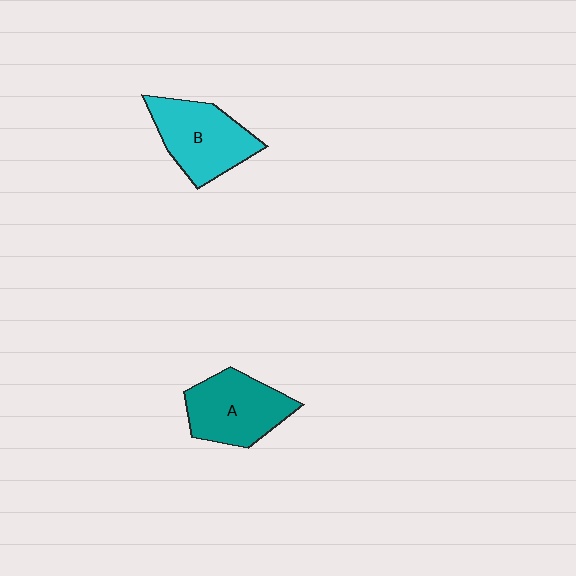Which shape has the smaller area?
Shape A (teal).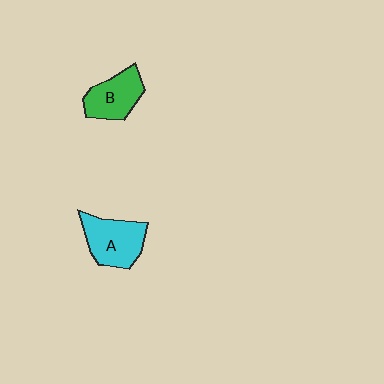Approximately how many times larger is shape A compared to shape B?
Approximately 1.2 times.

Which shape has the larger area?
Shape A (cyan).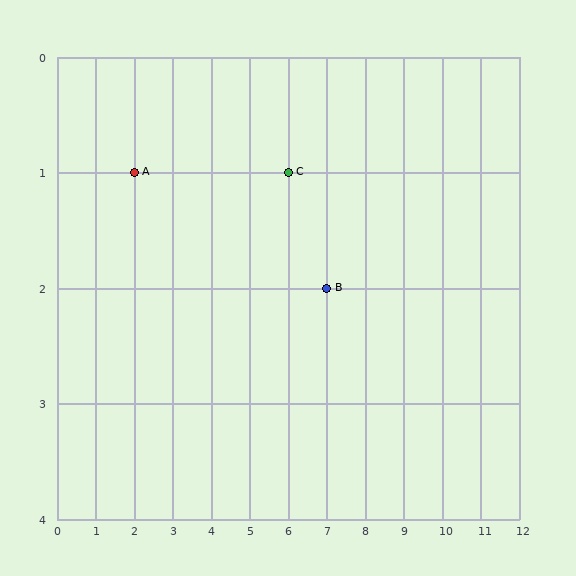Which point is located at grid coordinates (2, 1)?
Point A is at (2, 1).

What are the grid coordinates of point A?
Point A is at grid coordinates (2, 1).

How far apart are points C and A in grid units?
Points C and A are 4 columns apart.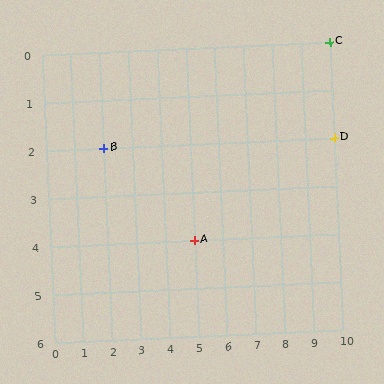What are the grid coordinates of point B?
Point B is at grid coordinates (2, 2).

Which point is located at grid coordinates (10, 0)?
Point C is at (10, 0).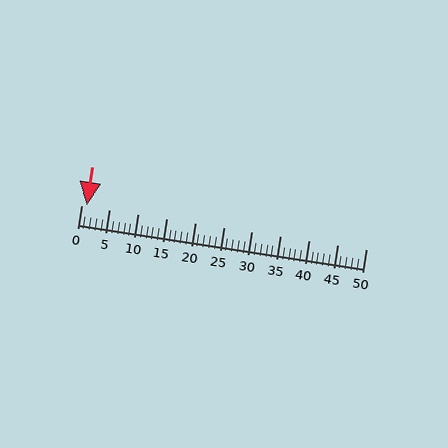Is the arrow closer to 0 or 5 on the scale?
The arrow is closer to 0.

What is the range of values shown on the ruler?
The ruler shows values from 0 to 50.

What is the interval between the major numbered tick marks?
The major tick marks are spaced 5 units apart.